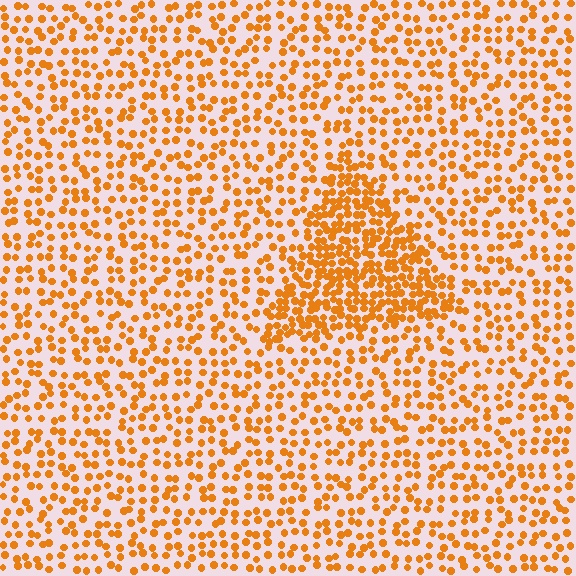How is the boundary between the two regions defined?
The boundary is defined by a change in element density (approximately 2.1x ratio). All elements are the same color, size, and shape.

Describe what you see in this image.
The image contains small orange elements arranged at two different densities. A triangle-shaped region is visible where the elements are more densely packed than the surrounding area.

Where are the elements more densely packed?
The elements are more densely packed inside the triangle boundary.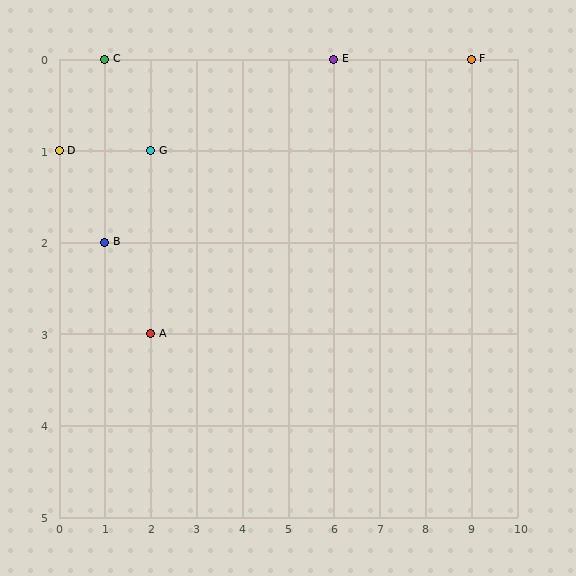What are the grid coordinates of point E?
Point E is at grid coordinates (6, 0).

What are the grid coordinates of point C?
Point C is at grid coordinates (1, 0).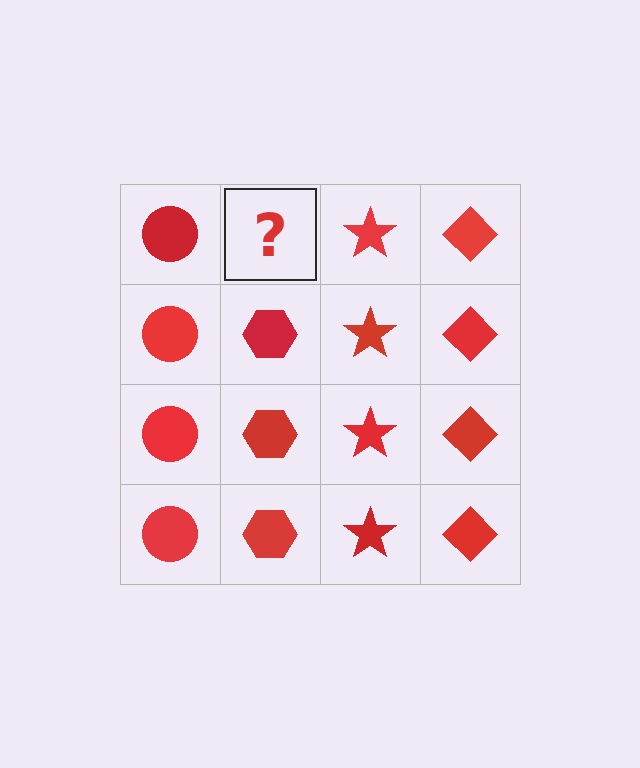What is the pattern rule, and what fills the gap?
The rule is that each column has a consistent shape. The gap should be filled with a red hexagon.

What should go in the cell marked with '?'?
The missing cell should contain a red hexagon.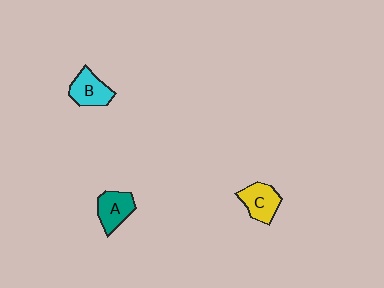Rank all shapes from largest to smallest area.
From largest to smallest: C (yellow), B (cyan), A (teal).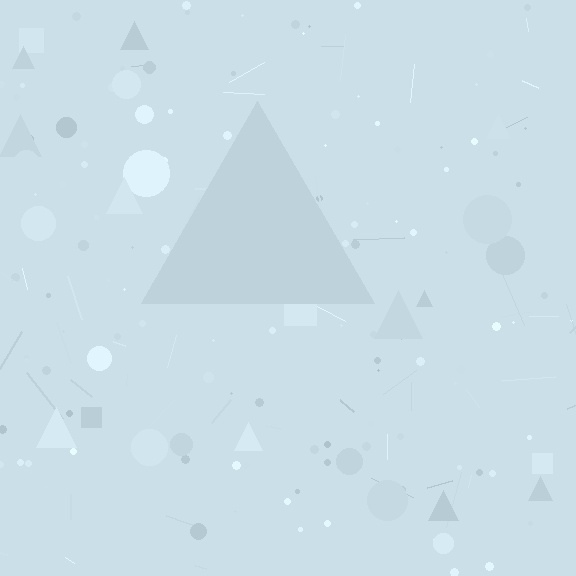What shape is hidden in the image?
A triangle is hidden in the image.